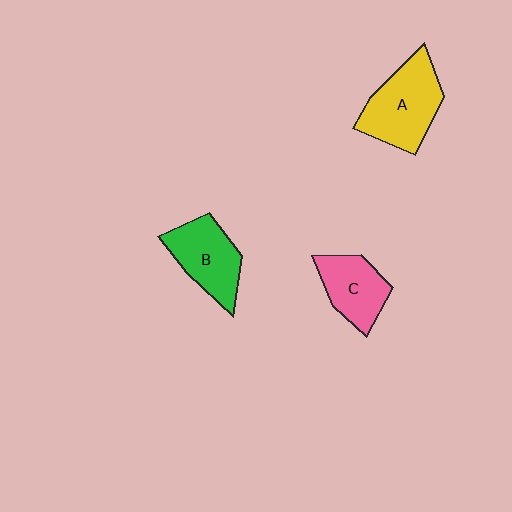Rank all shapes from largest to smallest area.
From largest to smallest: A (yellow), B (green), C (pink).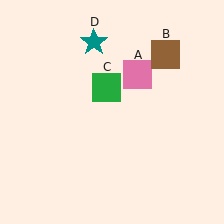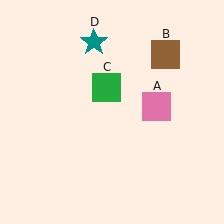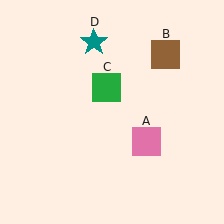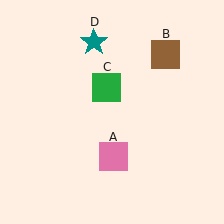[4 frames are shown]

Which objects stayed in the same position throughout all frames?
Brown square (object B) and green square (object C) and teal star (object D) remained stationary.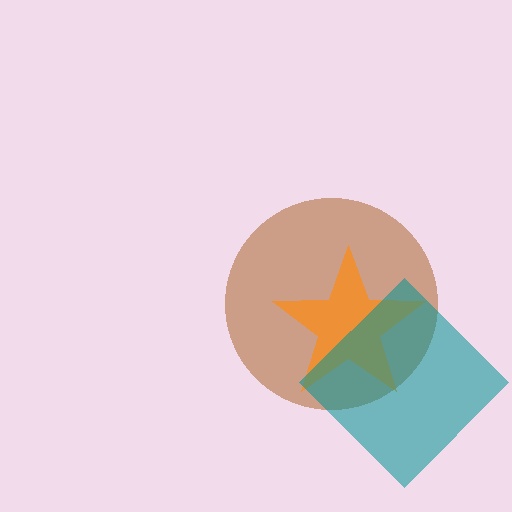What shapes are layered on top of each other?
The layered shapes are: a brown circle, an orange star, a teal diamond.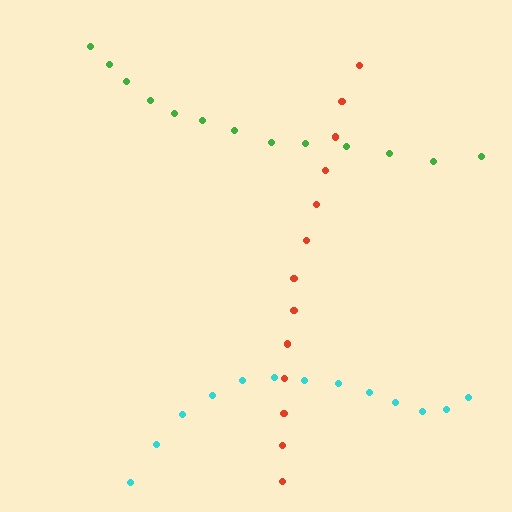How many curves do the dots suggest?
There are 3 distinct paths.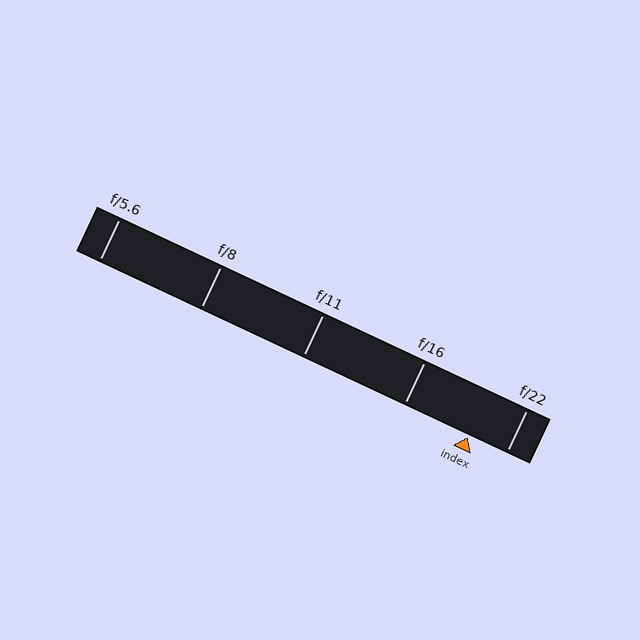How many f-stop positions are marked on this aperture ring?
There are 5 f-stop positions marked.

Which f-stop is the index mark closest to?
The index mark is closest to f/22.